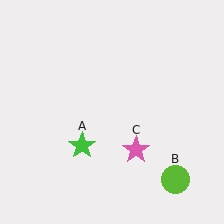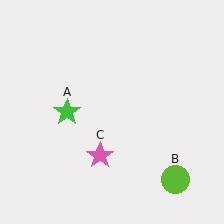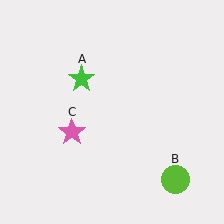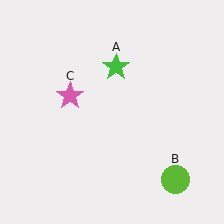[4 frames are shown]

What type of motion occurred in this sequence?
The green star (object A), pink star (object C) rotated clockwise around the center of the scene.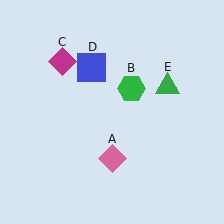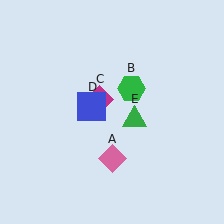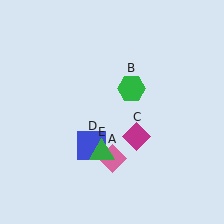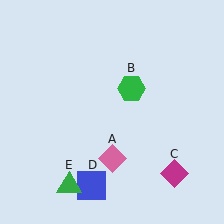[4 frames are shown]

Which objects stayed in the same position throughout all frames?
Pink diamond (object A) and green hexagon (object B) remained stationary.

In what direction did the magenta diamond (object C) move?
The magenta diamond (object C) moved down and to the right.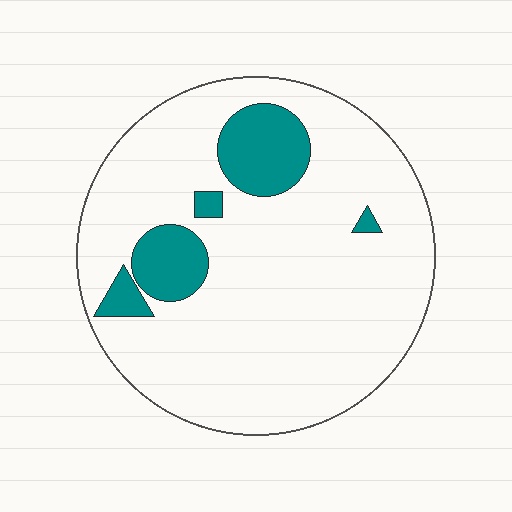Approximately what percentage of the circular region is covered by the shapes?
Approximately 15%.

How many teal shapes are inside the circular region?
5.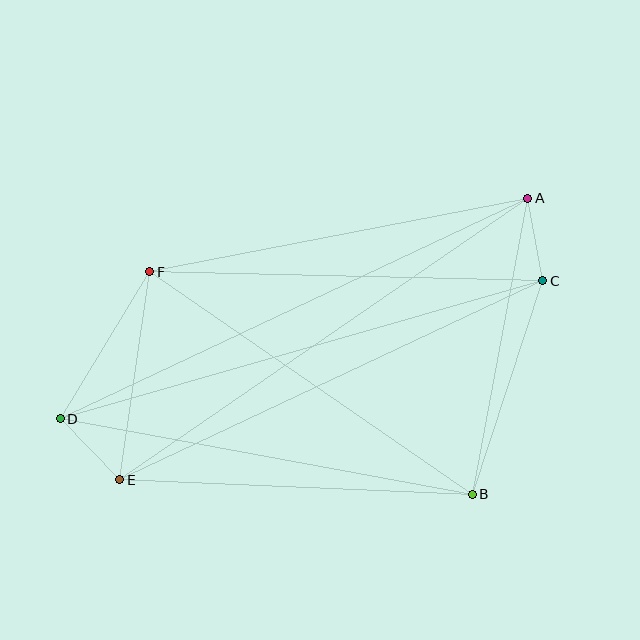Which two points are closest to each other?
Points A and C are closest to each other.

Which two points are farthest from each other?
Points A and D are farthest from each other.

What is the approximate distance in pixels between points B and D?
The distance between B and D is approximately 419 pixels.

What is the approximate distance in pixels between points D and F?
The distance between D and F is approximately 172 pixels.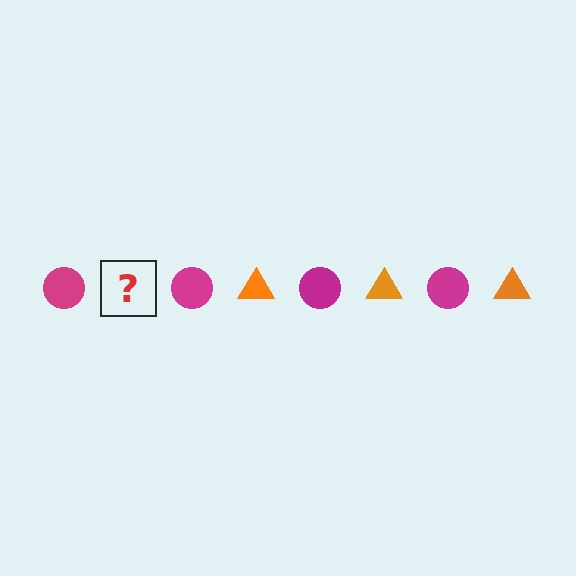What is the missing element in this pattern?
The missing element is an orange triangle.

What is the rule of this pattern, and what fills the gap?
The rule is that the pattern alternates between magenta circle and orange triangle. The gap should be filled with an orange triangle.